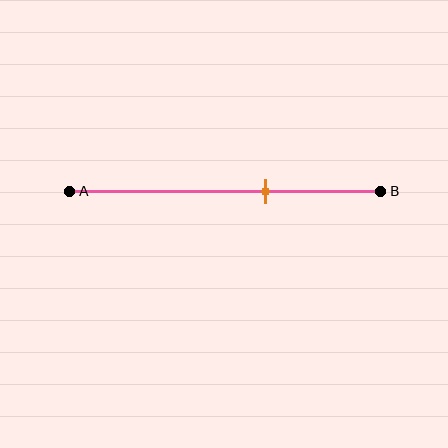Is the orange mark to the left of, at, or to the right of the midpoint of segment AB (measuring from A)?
The orange mark is to the right of the midpoint of segment AB.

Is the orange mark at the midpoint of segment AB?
No, the mark is at about 65% from A, not at the 50% midpoint.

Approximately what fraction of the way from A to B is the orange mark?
The orange mark is approximately 65% of the way from A to B.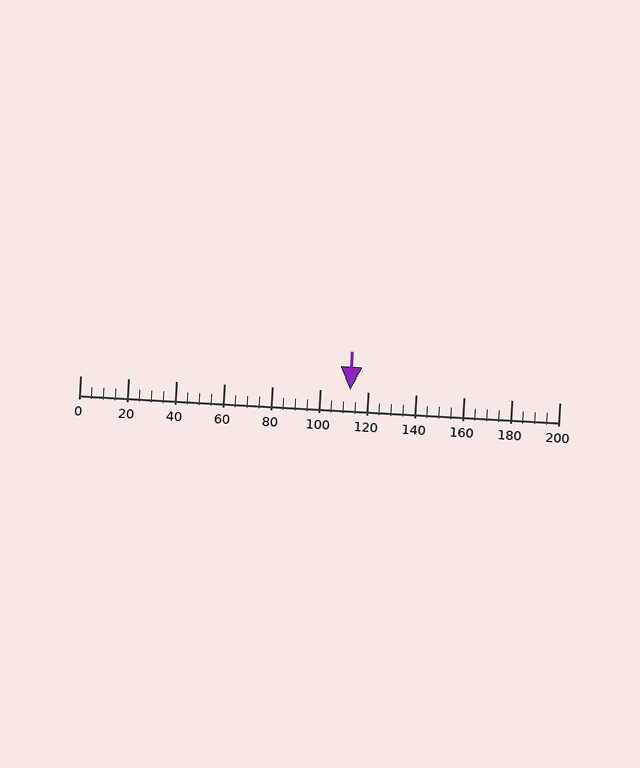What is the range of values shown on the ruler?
The ruler shows values from 0 to 200.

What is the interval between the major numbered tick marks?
The major tick marks are spaced 20 units apart.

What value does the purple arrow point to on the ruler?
The purple arrow points to approximately 113.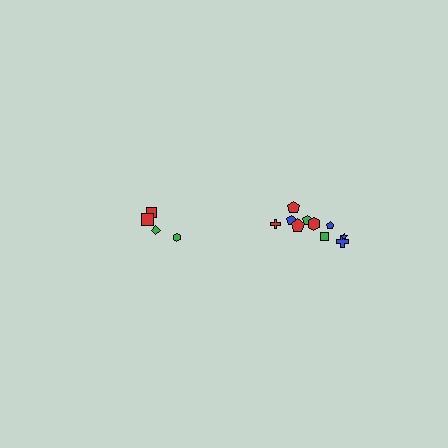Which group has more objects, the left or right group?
The right group.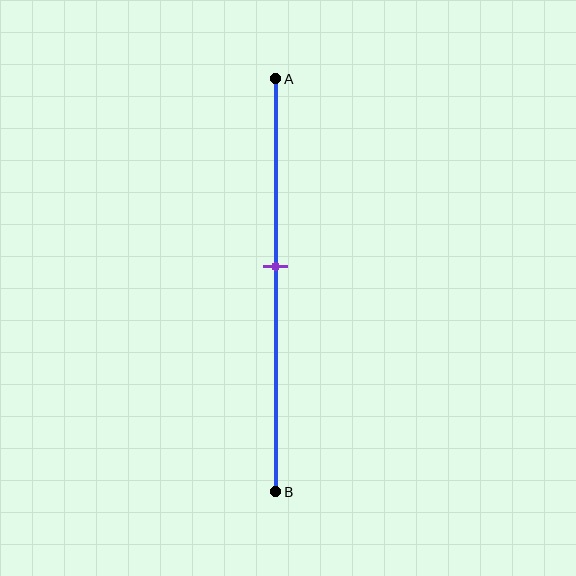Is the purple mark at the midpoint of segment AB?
No, the mark is at about 45% from A, not at the 50% midpoint.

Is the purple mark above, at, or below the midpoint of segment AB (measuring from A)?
The purple mark is above the midpoint of segment AB.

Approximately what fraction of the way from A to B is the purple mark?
The purple mark is approximately 45% of the way from A to B.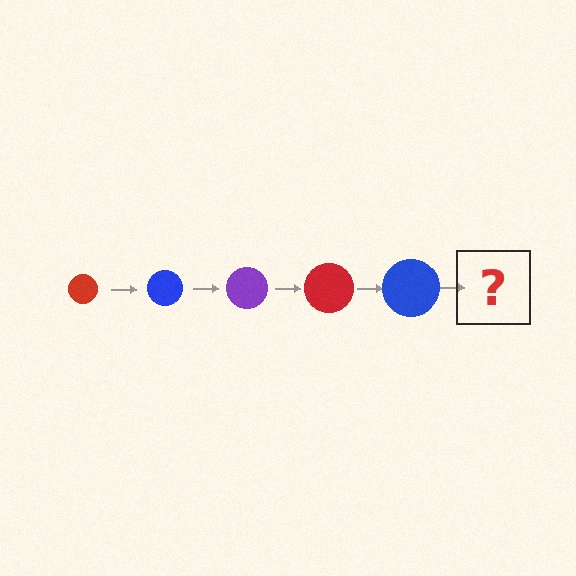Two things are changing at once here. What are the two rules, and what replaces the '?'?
The two rules are that the circle grows larger each step and the color cycles through red, blue, and purple. The '?' should be a purple circle, larger than the previous one.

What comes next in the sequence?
The next element should be a purple circle, larger than the previous one.